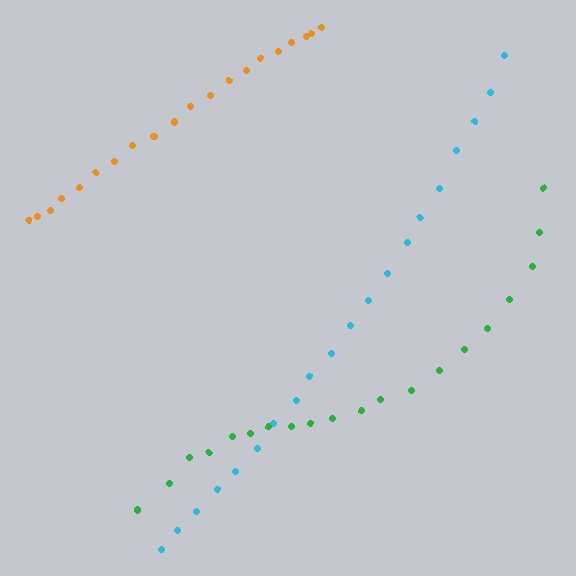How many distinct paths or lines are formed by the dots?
There are 3 distinct paths.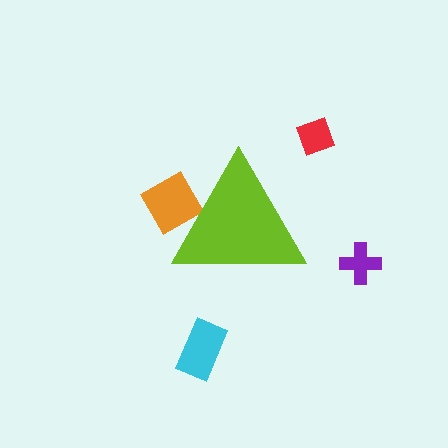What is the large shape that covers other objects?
A lime triangle.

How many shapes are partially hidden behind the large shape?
1 shape is partially hidden.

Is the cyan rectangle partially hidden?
No, the cyan rectangle is fully visible.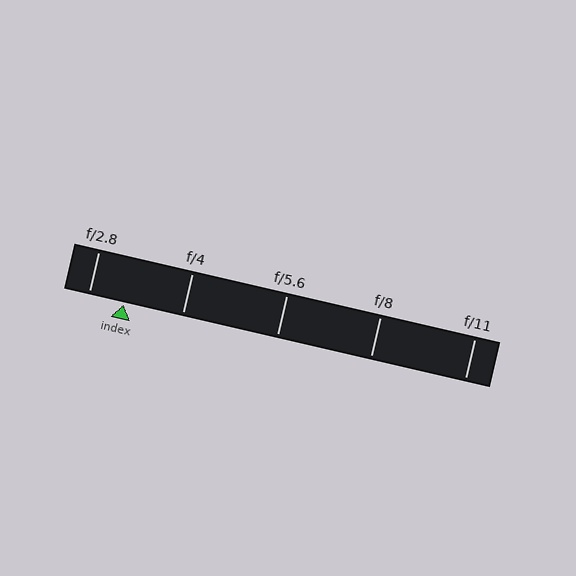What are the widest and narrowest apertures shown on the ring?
The widest aperture shown is f/2.8 and the narrowest is f/11.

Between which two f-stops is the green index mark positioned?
The index mark is between f/2.8 and f/4.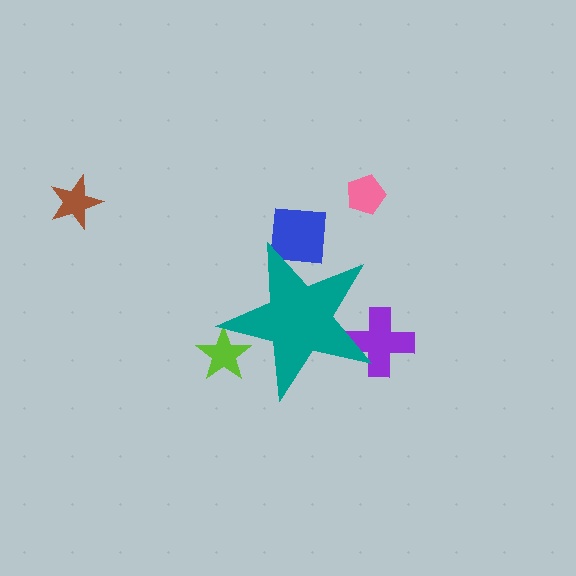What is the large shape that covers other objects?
A teal star.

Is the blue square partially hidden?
Yes, the blue square is partially hidden behind the teal star.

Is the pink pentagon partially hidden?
No, the pink pentagon is fully visible.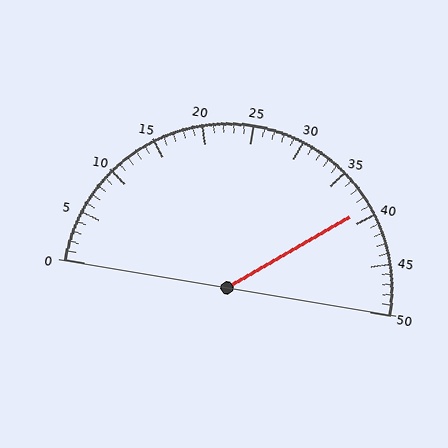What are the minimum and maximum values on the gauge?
The gauge ranges from 0 to 50.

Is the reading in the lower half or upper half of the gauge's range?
The reading is in the upper half of the range (0 to 50).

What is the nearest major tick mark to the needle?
The nearest major tick mark is 40.